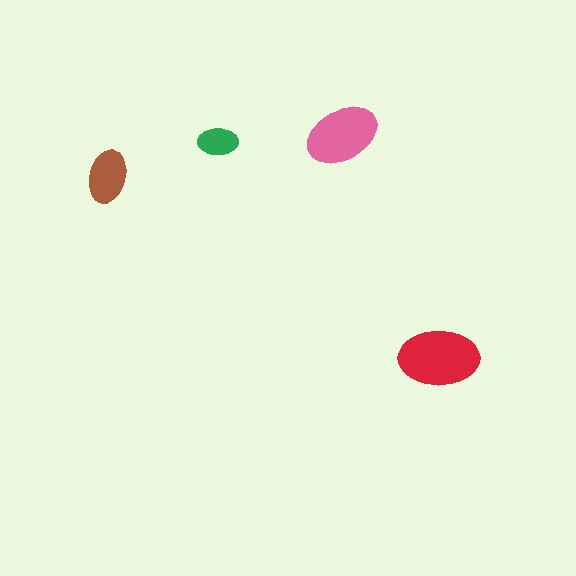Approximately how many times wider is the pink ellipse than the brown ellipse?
About 1.5 times wider.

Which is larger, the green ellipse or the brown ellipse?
The brown one.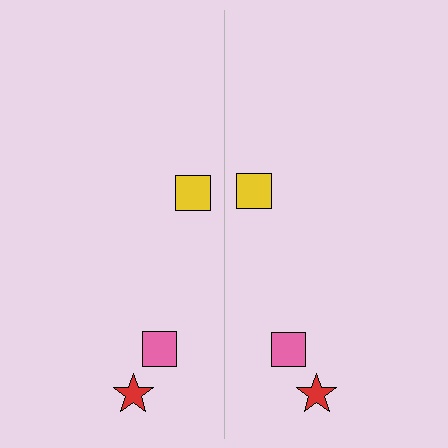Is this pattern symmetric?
Yes, this pattern has bilateral (reflection) symmetry.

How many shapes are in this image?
There are 6 shapes in this image.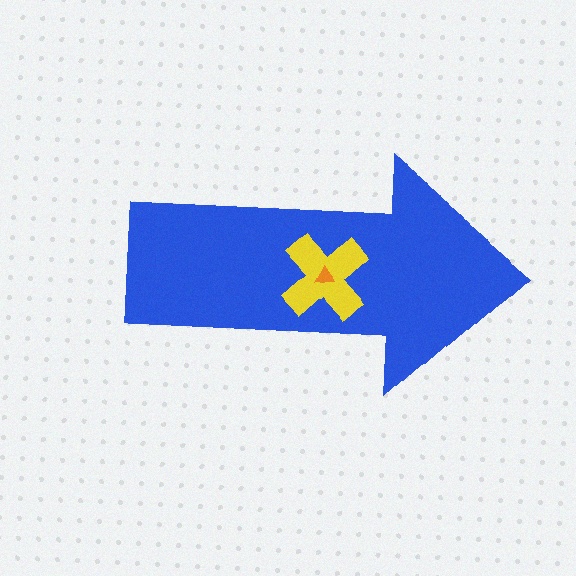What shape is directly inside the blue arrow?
The yellow cross.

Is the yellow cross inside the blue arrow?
Yes.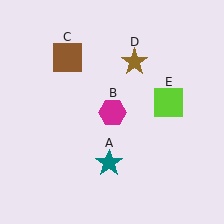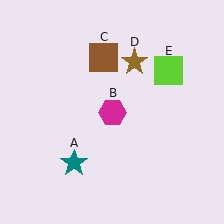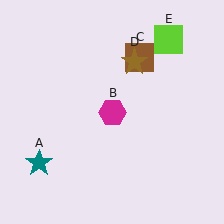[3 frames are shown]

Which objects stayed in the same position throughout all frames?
Magenta hexagon (object B) and brown star (object D) remained stationary.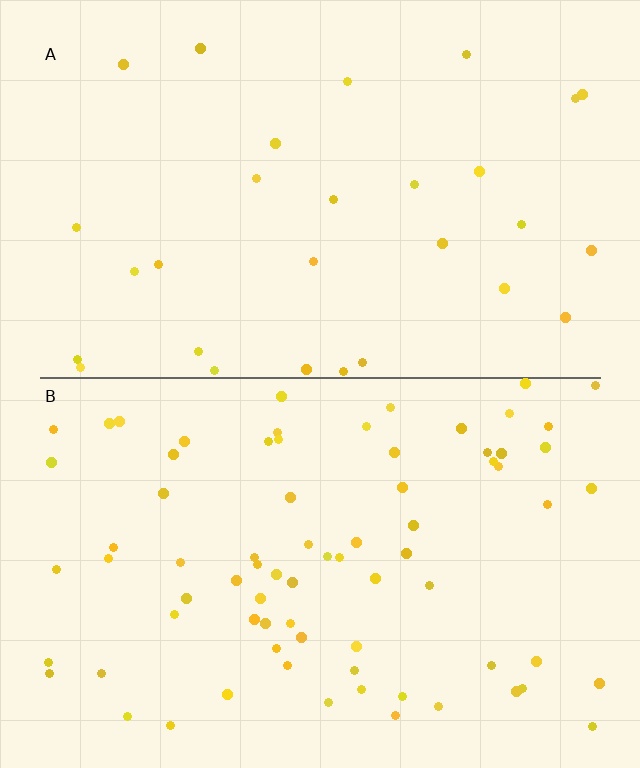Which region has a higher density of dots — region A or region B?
B (the bottom).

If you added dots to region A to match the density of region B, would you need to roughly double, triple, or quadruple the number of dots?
Approximately triple.